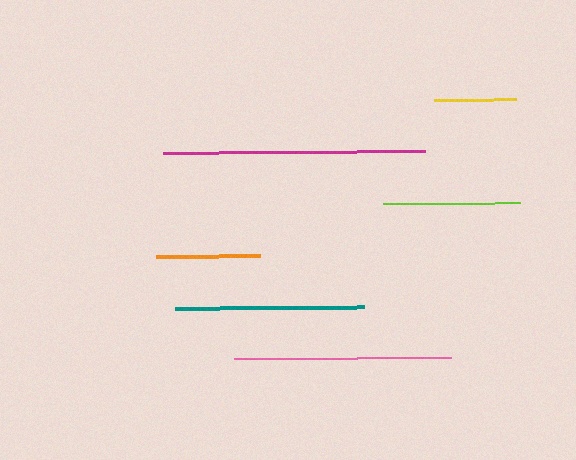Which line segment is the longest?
The magenta line is the longest at approximately 262 pixels.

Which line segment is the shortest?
The yellow line is the shortest at approximately 82 pixels.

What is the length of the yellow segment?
The yellow segment is approximately 82 pixels long.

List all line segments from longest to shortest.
From longest to shortest: magenta, pink, teal, lime, orange, yellow.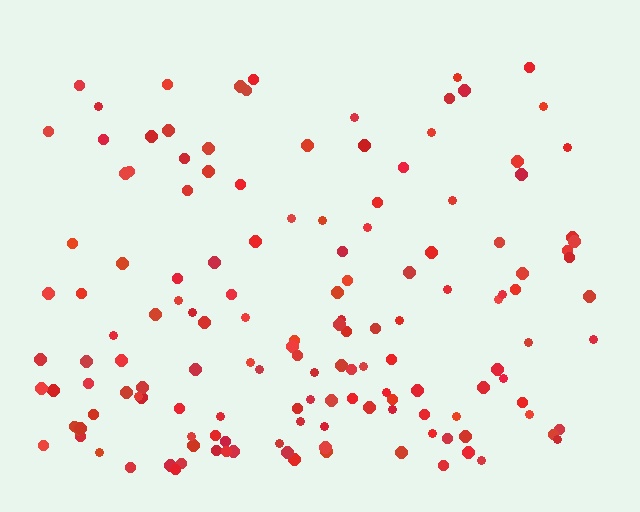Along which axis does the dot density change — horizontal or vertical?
Vertical.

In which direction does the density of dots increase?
From top to bottom, with the bottom side densest.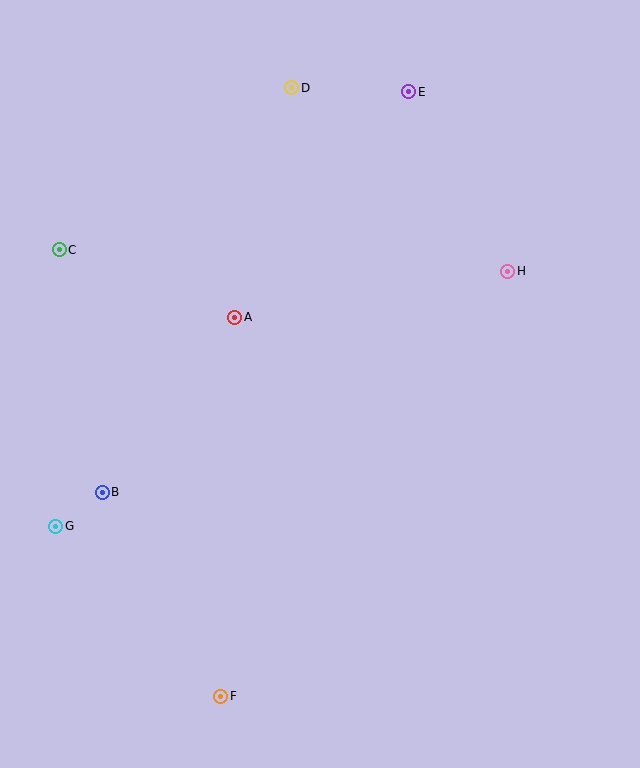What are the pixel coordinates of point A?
Point A is at (235, 317).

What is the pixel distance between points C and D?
The distance between C and D is 284 pixels.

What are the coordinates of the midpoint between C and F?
The midpoint between C and F is at (140, 473).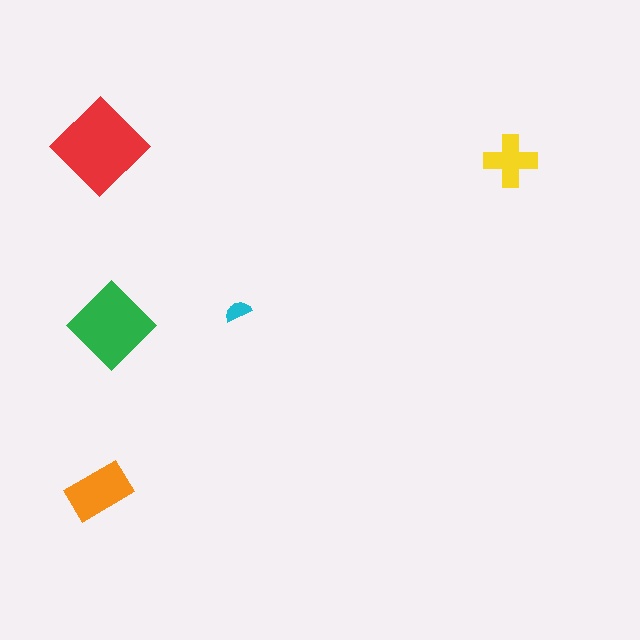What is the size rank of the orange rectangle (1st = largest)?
3rd.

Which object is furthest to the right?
The yellow cross is rightmost.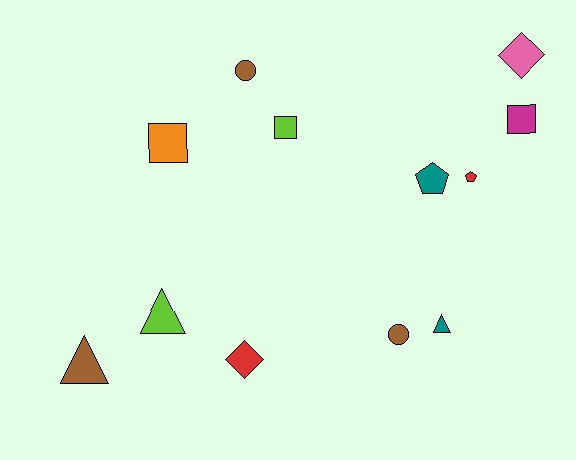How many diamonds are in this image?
There are 2 diamonds.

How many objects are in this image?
There are 12 objects.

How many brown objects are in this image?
There are 3 brown objects.